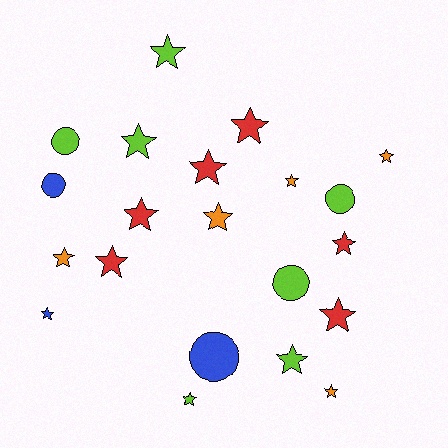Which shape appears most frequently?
Star, with 16 objects.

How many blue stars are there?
There is 1 blue star.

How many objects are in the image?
There are 21 objects.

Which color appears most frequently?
Lime, with 7 objects.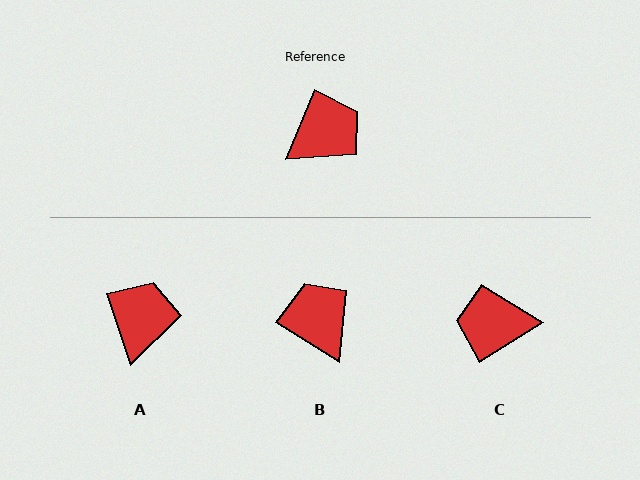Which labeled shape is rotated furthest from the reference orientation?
C, about 145 degrees away.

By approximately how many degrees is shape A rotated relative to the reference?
Approximately 41 degrees counter-clockwise.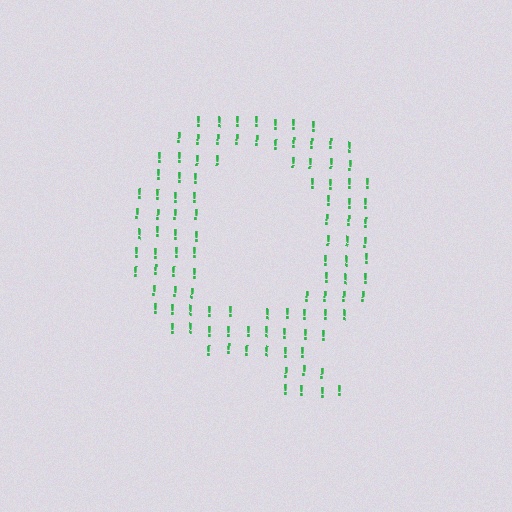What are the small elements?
The small elements are exclamation marks.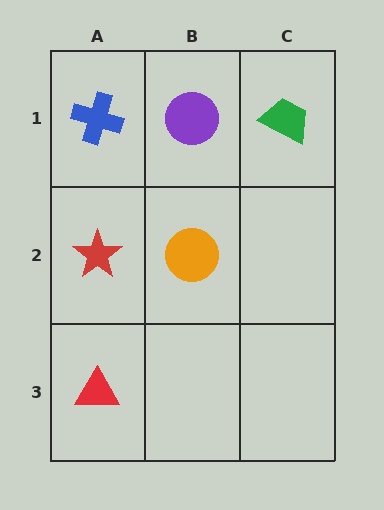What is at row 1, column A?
A blue cross.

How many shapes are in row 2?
2 shapes.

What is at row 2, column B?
An orange circle.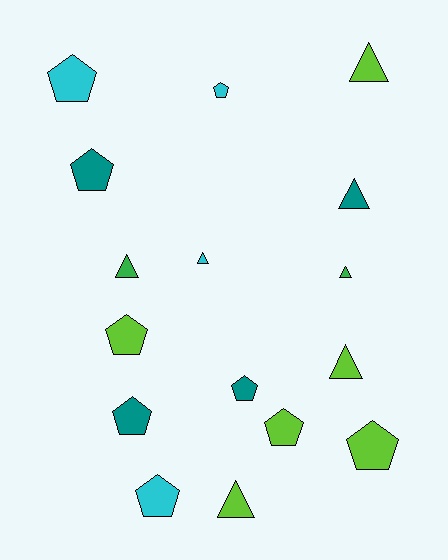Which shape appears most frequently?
Pentagon, with 9 objects.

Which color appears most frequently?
Lime, with 6 objects.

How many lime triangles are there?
There are 3 lime triangles.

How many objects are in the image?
There are 16 objects.